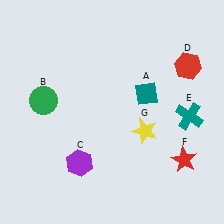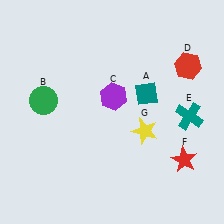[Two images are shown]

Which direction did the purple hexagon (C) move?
The purple hexagon (C) moved up.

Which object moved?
The purple hexagon (C) moved up.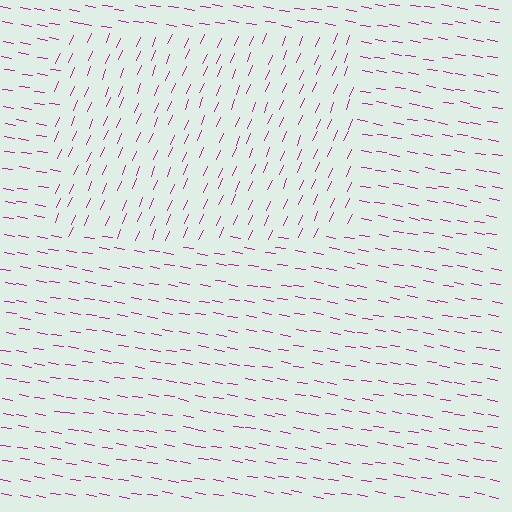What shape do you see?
I see a rectangle.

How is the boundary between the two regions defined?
The boundary is defined purely by a change in line orientation (approximately 77 degrees difference). All lines are the same color and thickness.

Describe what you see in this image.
The image is filled with small magenta line segments. A rectangle region in the image has lines oriented differently from the surrounding lines, creating a visible texture boundary.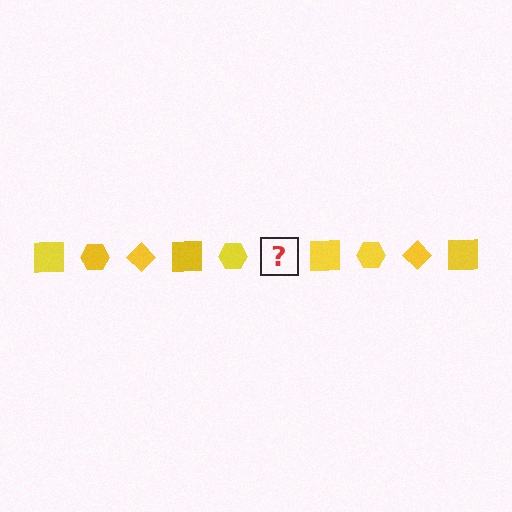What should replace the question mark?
The question mark should be replaced with a yellow diamond.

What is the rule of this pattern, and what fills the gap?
The rule is that the pattern cycles through square, hexagon, diamond shapes in yellow. The gap should be filled with a yellow diamond.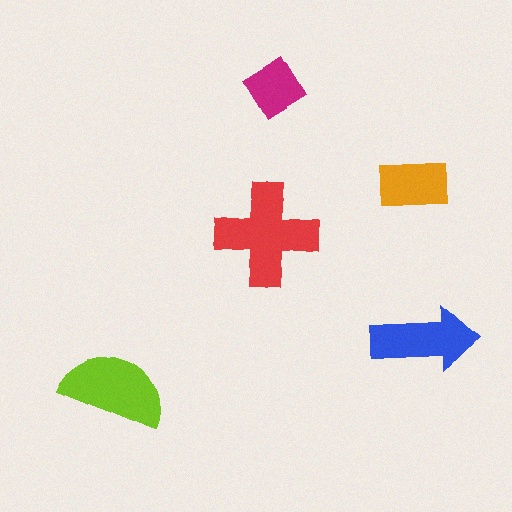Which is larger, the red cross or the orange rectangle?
The red cross.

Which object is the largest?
The red cross.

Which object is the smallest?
The magenta diamond.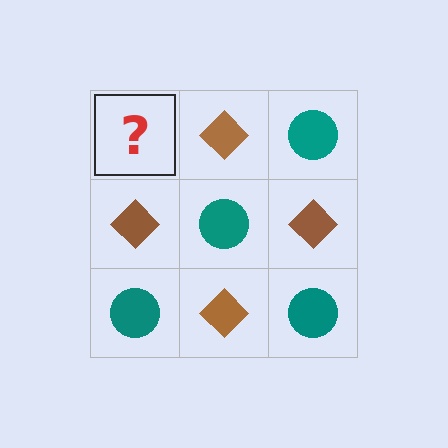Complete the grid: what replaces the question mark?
The question mark should be replaced with a teal circle.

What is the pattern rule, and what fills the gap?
The rule is that it alternates teal circle and brown diamond in a checkerboard pattern. The gap should be filled with a teal circle.